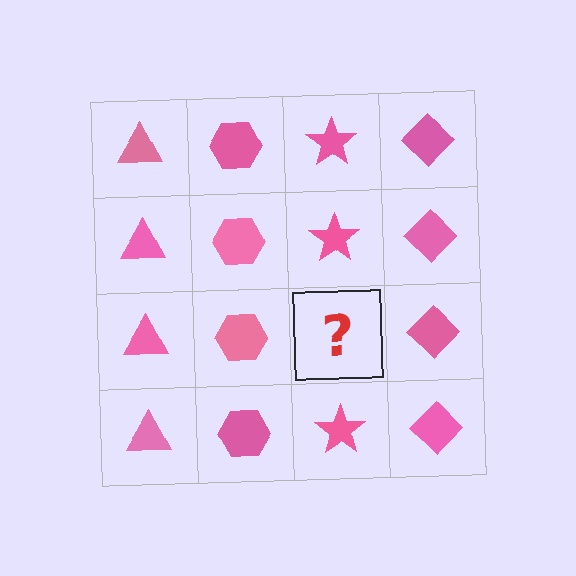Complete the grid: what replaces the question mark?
The question mark should be replaced with a pink star.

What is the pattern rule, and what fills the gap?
The rule is that each column has a consistent shape. The gap should be filled with a pink star.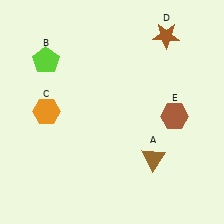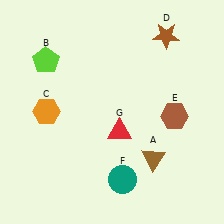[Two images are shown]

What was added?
A teal circle (F), a red triangle (G) were added in Image 2.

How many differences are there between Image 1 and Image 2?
There are 2 differences between the two images.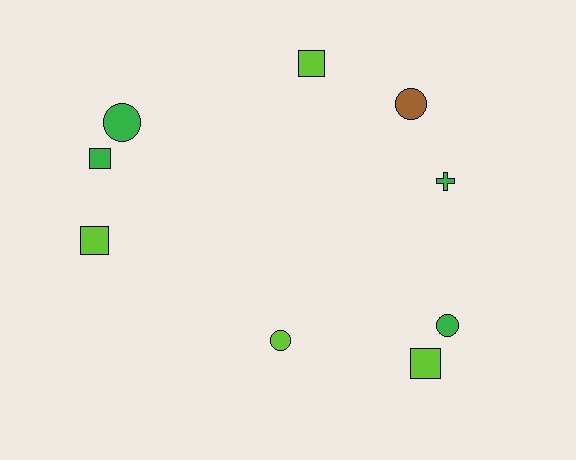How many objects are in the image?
There are 9 objects.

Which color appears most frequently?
Lime, with 4 objects.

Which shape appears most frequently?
Square, with 4 objects.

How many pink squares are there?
There are no pink squares.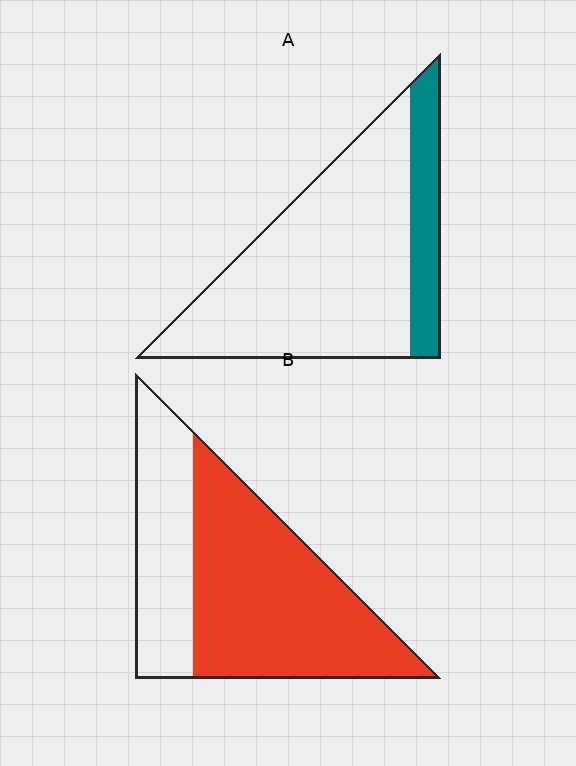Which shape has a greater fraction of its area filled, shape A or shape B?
Shape B.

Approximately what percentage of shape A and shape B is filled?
A is approximately 20% and B is approximately 65%.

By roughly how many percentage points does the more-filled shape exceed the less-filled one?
By roughly 45 percentage points (B over A).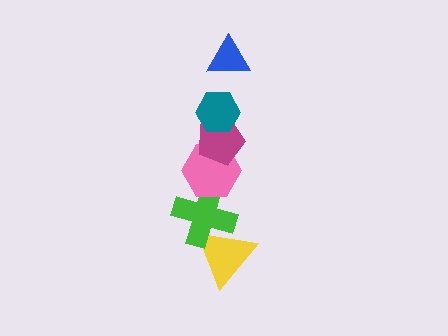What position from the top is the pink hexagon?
The pink hexagon is 4th from the top.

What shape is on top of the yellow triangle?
The green cross is on top of the yellow triangle.